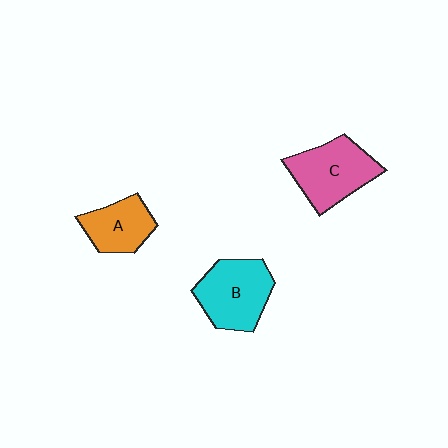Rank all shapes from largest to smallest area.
From largest to smallest: C (pink), B (cyan), A (orange).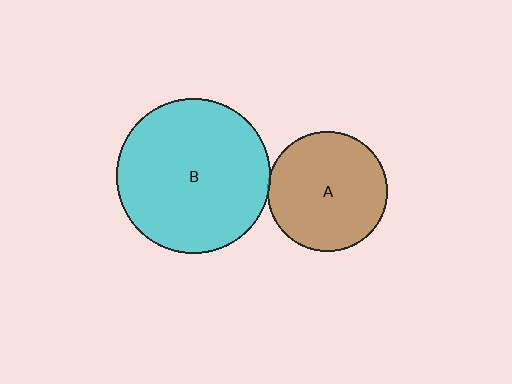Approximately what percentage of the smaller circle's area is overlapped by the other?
Approximately 5%.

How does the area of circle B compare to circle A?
Approximately 1.7 times.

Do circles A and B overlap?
Yes.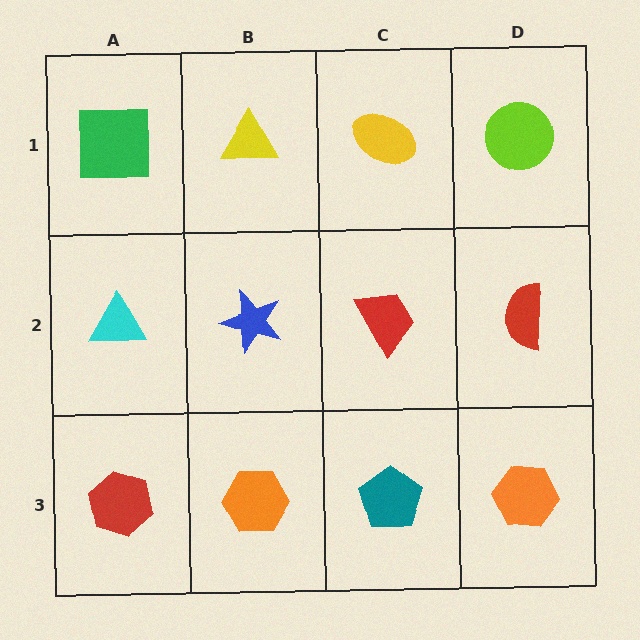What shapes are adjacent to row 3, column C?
A red trapezoid (row 2, column C), an orange hexagon (row 3, column B), an orange hexagon (row 3, column D).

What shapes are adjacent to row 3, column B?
A blue star (row 2, column B), a red hexagon (row 3, column A), a teal pentagon (row 3, column C).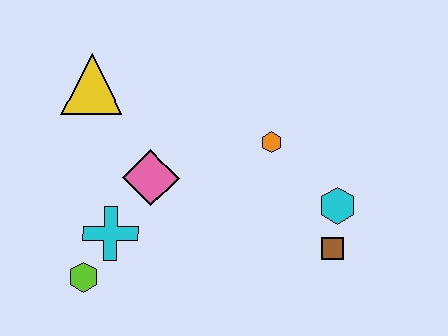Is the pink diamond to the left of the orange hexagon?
Yes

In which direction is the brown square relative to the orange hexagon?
The brown square is below the orange hexagon.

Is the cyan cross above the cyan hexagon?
No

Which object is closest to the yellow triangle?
The pink diamond is closest to the yellow triangle.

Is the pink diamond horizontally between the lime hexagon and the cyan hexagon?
Yes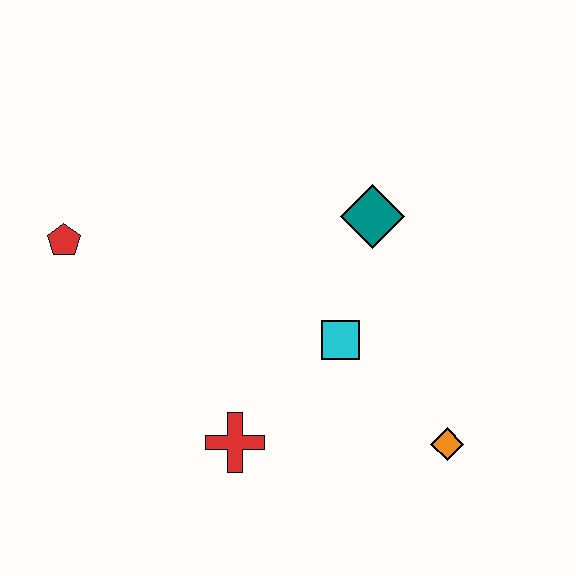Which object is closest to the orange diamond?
The cyan square is closest to the orange diamond.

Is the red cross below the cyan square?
Yes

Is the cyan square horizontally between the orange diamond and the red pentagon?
Yes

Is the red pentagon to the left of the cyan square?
Yes